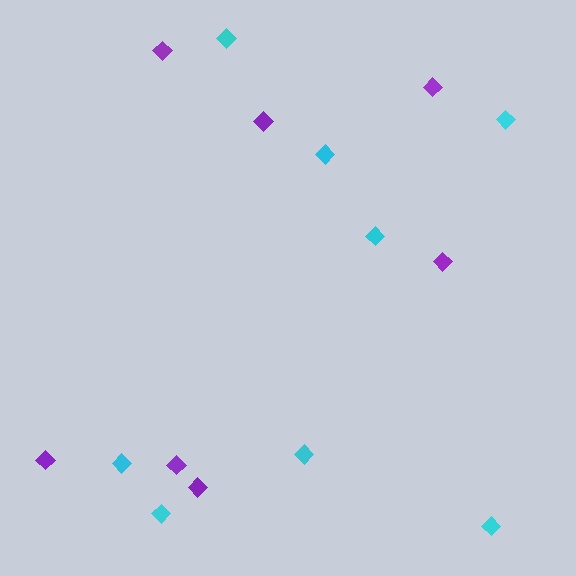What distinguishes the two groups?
There are 2 groups: one group of cyan diamonds (8) and one group of purple diamonds (7).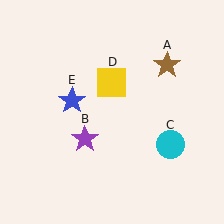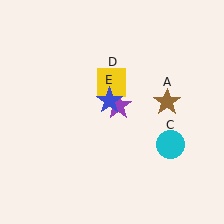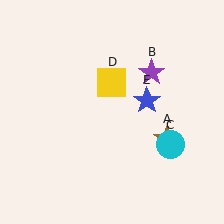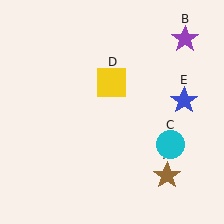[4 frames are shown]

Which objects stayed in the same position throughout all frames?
Cyan circle (object C) and yellow square (object D) remained stationary.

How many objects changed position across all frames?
3 objects changed position: brown star (object A), purple star (object B), blue star (object E).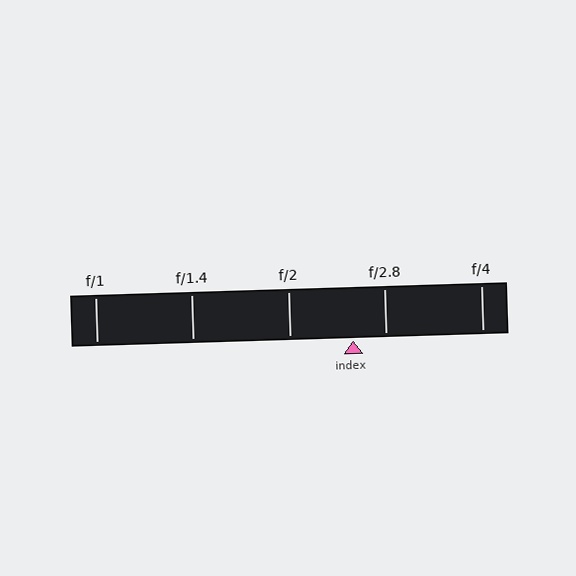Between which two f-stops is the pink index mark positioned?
The index mark is between f/2 and f/2.8.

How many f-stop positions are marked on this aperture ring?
There are 5 f-stop positions marked.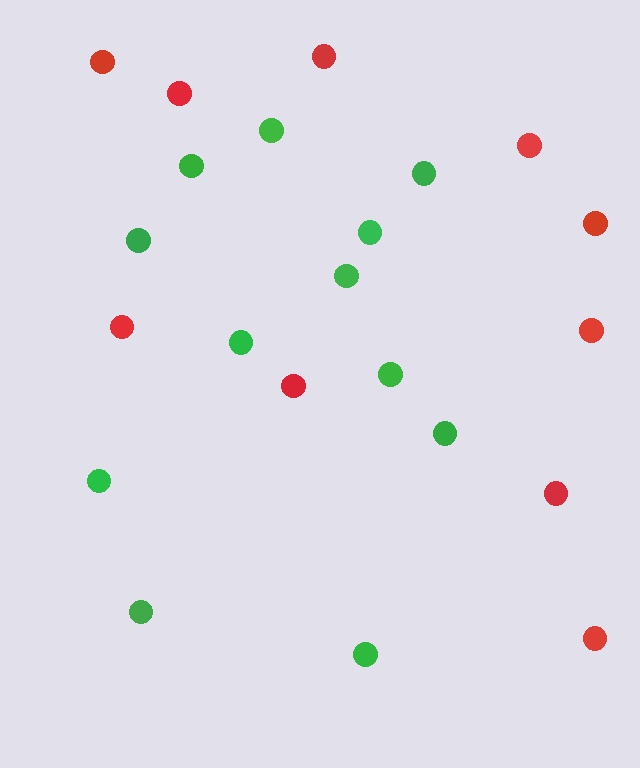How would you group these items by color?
There are 2 groups: one group of red circles (10) and one group of green circles (12).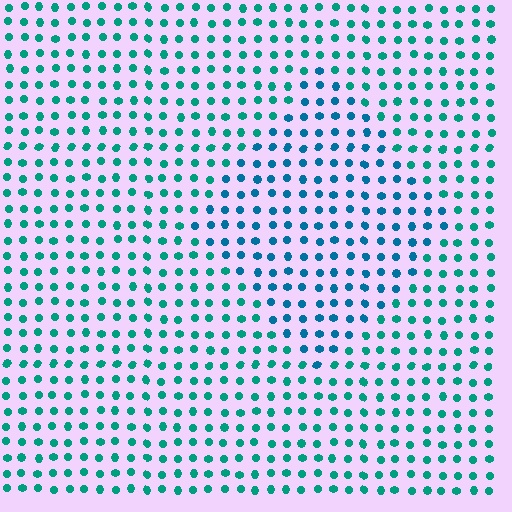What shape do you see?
I see a diamond.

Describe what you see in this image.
The image is filled with small teal elements in a uniform arrangement. A diamond-shaped region is visible where the elements are tinted to a slightly different hue, forming a subtle color boundary.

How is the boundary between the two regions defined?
The boundary is defined purely by a slight shift in hue (about 29 degrees). Spacing, size, and orientation are identical on both sides.